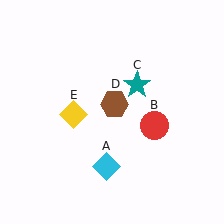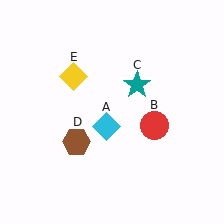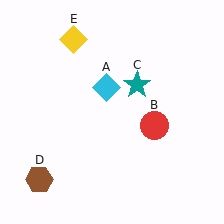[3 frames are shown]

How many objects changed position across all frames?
3 objects changed position: cyan diamond (object A), brown hexagon (object D), yellow diamond (object E).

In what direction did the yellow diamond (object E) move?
The yellow diamond (object E) moved up.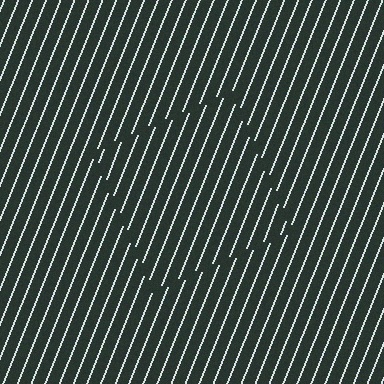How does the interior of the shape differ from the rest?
The interior of the shape contains the same grating, shifted by half a period — the contour is defined by the phase discontinuity where line-ends from the inner and outer gratings abut.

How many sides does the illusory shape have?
4 sides — the line-ends trace a square.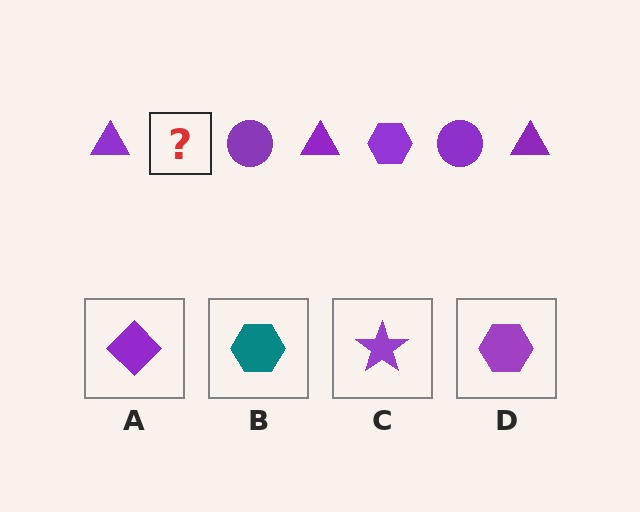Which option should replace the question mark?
Option D.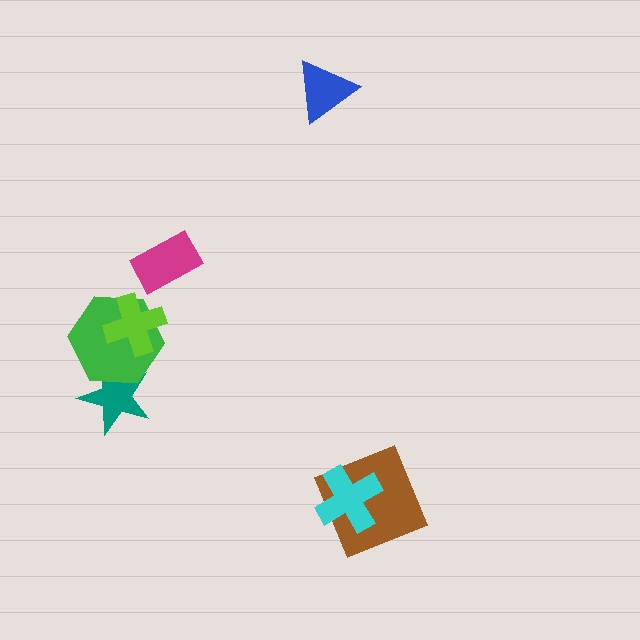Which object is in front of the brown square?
The cyan cross is in front of the brown square.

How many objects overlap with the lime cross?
1 object overlaps with the lime cross.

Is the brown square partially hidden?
Yes, it is partially covered by another shape.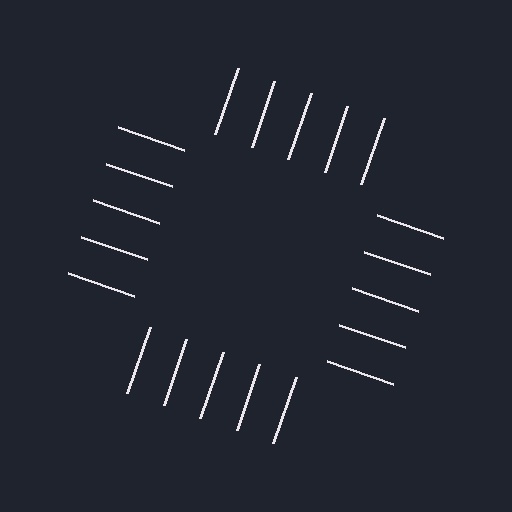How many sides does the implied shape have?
4 sides — the line-ends trace a square.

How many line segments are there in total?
20 — 5 along each of the 4 edges.